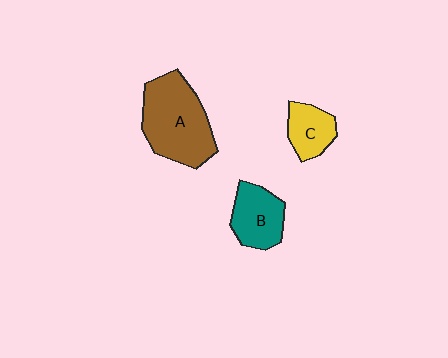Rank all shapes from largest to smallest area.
From largest to smallest: A (brown), B (teal), C (yellow).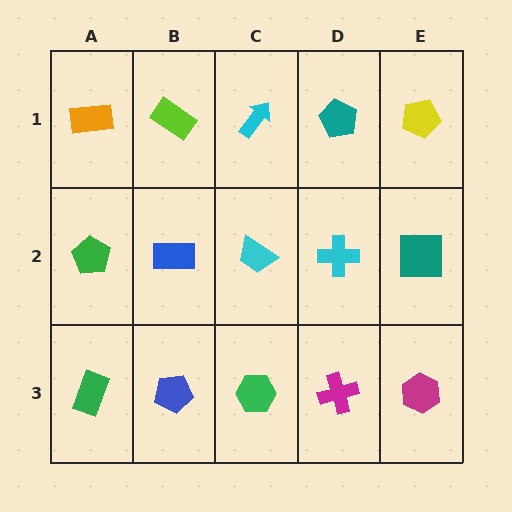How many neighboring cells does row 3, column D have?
3.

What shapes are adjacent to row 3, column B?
A blue rectangle (row 2, column B), a green rectangle (row 3, column A), a green hexagon (row 3, column C).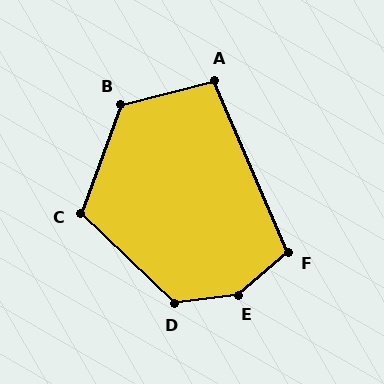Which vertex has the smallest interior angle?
A, at approximately 99 degrees.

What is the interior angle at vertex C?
Approximately 114 degrees (obtuse).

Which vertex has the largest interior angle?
E, at approximately 146 degrees.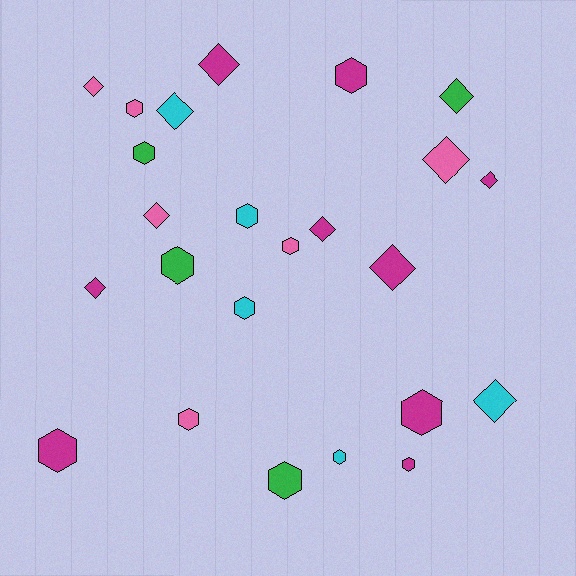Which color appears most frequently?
Magenta, with 9 objects.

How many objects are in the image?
There are 24 objects.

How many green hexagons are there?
There are 3 green hexagons.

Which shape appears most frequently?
Hexagon, with 13 objects.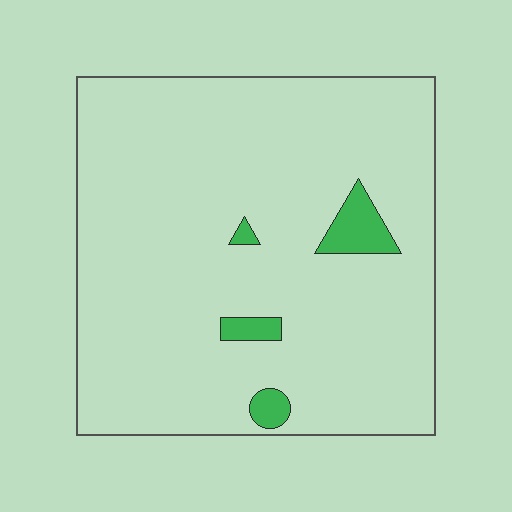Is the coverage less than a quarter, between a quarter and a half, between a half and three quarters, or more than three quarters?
Less than a quarter.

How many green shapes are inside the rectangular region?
4.